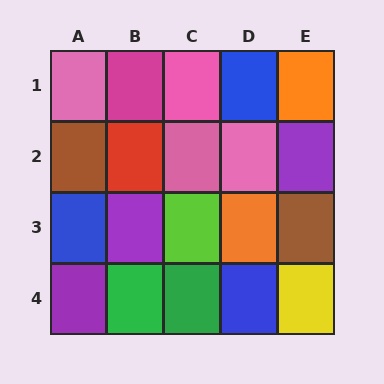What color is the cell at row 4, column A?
Purple.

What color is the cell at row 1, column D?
Blue.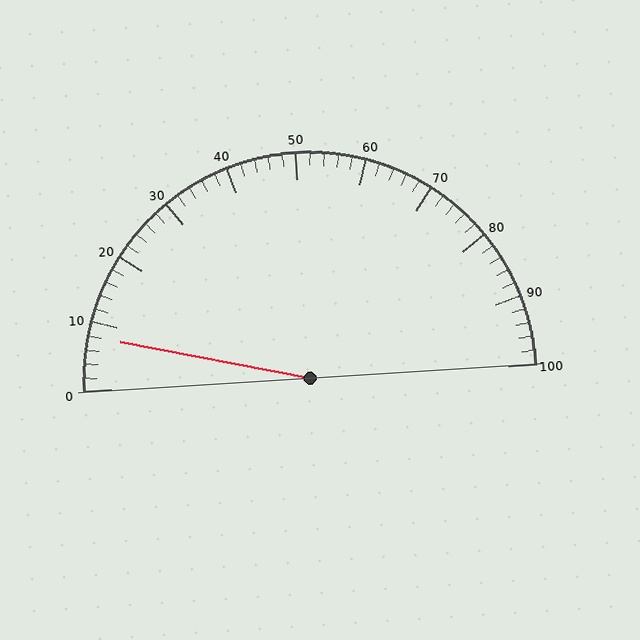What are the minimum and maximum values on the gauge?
The gauge ranges from 0 to 100.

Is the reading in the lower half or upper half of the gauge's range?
The reading is in the lower half of the range (0 to 100).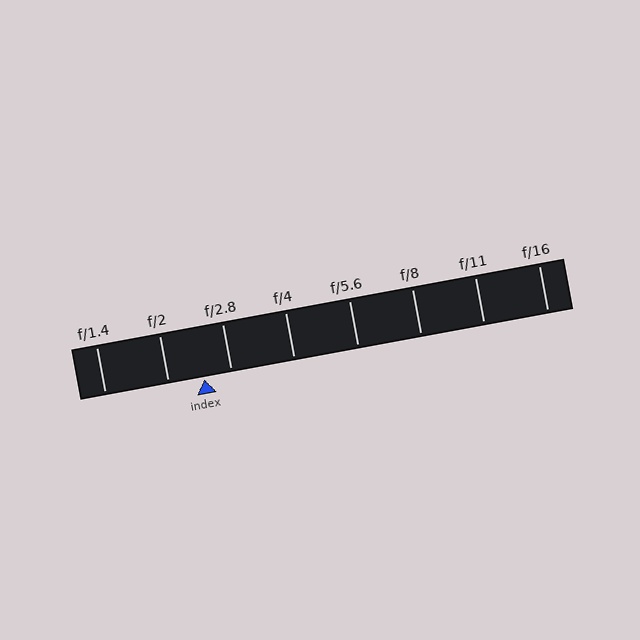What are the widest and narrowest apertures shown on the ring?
The widest aperture shown is f/1.4 and the narrowest is f/16.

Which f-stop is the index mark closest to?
The index mark is closest to f/2.8.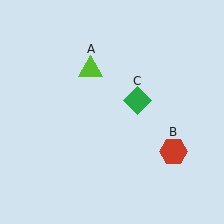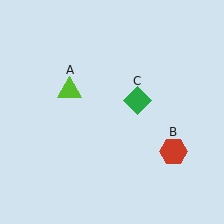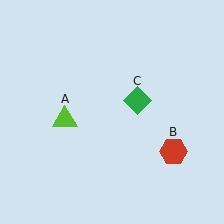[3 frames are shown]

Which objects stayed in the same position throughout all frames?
Red hexagon (object B) and green diamond (object C) remained stationary.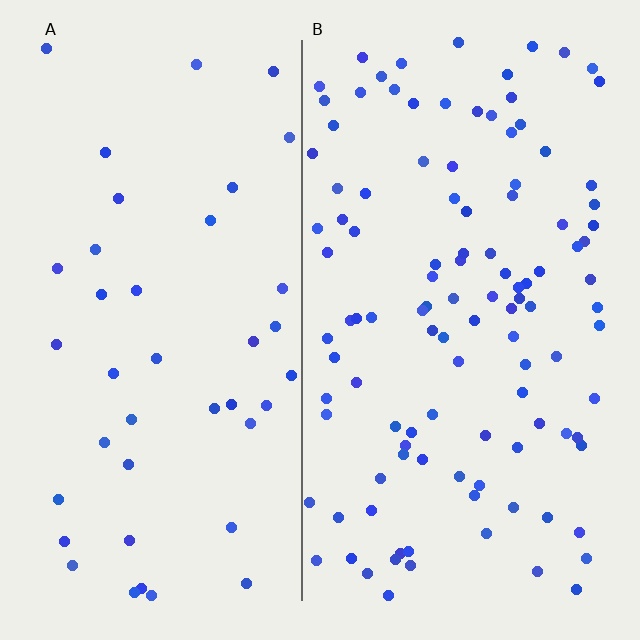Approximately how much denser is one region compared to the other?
Approximately 2.8× — region B over region A.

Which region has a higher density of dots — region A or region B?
B (the right).